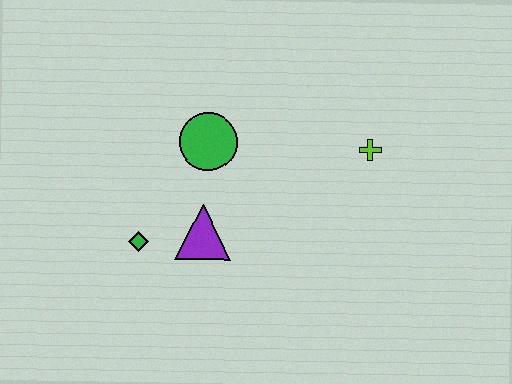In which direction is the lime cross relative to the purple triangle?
The lime cross is to the right of the purple triangle.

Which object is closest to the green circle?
The purple triangle is closest to the green circle.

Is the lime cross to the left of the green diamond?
No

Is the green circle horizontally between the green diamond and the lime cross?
Yes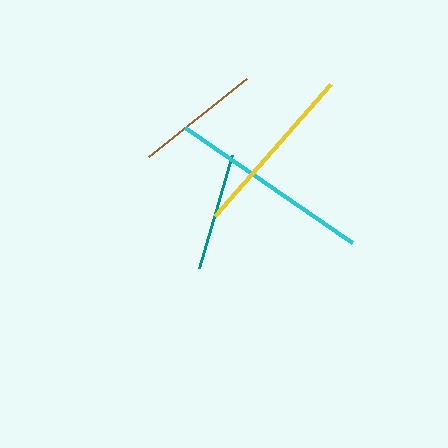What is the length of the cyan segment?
The cyan segment is approximately 203 pixels long.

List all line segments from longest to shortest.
From longest to shortest: cyan, yellow, brown, teal.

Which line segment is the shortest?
The teal line is the shortest at approximately 118 pixels.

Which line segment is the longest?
The cyan line is the longest at approximately 203 pixels.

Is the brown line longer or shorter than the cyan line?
The cyan line is longer than the brown line.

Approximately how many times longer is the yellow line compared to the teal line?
The yellow line is approximately 1.5 times the length of the teal line.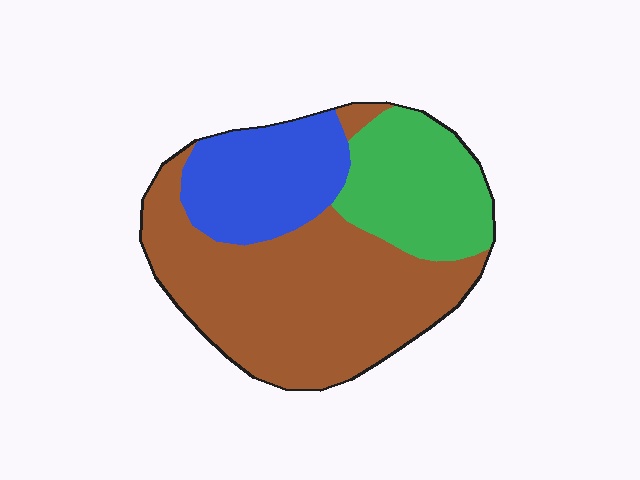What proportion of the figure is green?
Green covers 24% of the figure.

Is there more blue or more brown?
Brown.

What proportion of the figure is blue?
Blue takes up between a sixth and a third of the figure.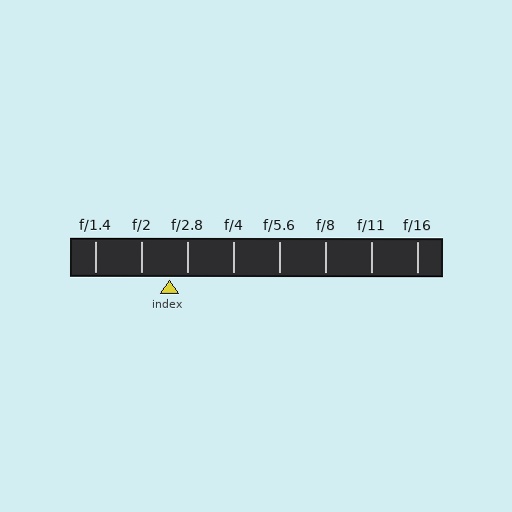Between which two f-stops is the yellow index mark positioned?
The index mark is between f/2 and f/2.8.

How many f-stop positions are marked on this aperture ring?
There are 8 f-stop positions marked.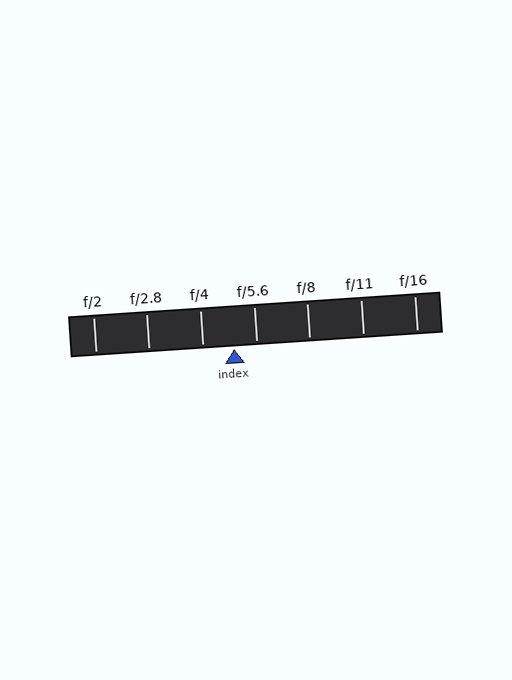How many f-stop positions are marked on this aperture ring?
There are 7 f-stop positions marked.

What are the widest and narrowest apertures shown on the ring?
The widest aperture shown is f/2 and the narrowest is f/16.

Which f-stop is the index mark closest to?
The index mark is closest to f/5.6.